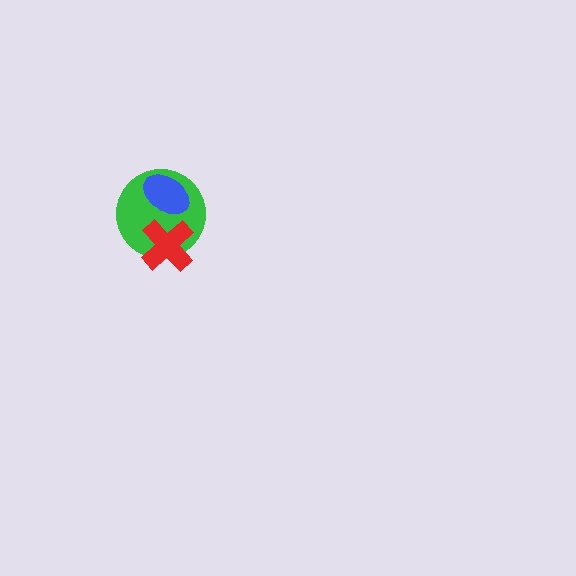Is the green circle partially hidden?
Yes, it is partially covered by another shape.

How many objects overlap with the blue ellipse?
1 object overlaps with the blue ellipse.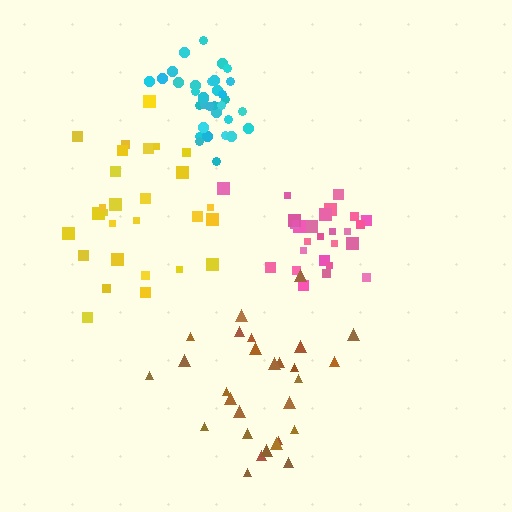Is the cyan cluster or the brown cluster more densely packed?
Cyan.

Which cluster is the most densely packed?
Cyan.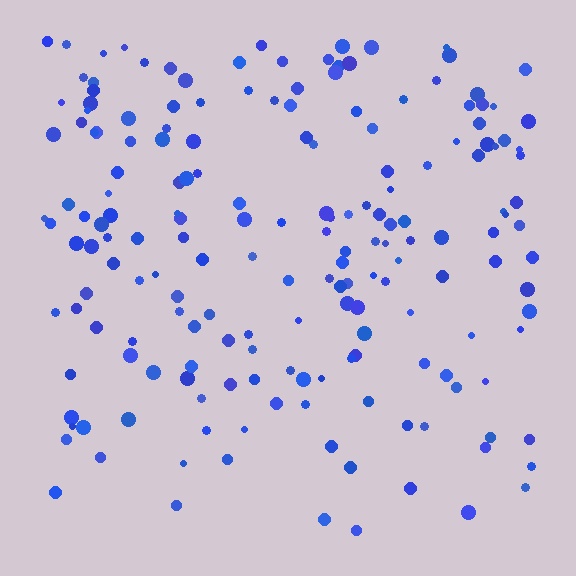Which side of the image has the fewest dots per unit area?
The bottom.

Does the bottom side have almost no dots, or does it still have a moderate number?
Still a moderate number, just noticeably fewer than the top.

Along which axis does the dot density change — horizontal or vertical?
Vertical.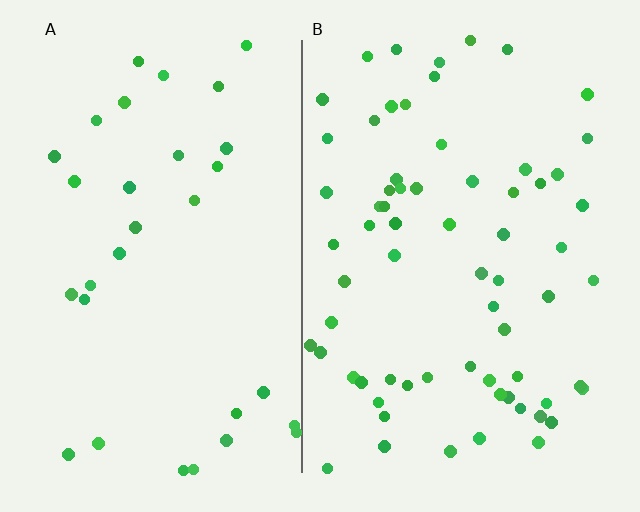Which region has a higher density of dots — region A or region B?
B (the right).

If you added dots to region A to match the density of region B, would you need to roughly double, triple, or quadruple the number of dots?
Approximately double.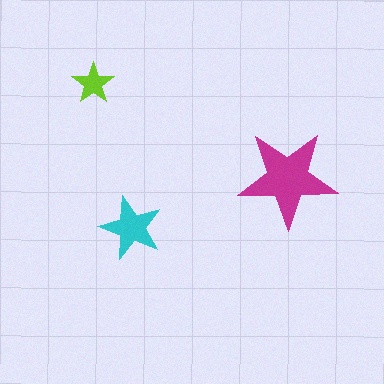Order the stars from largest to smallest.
the magenta one, the cyan one, the lime one.